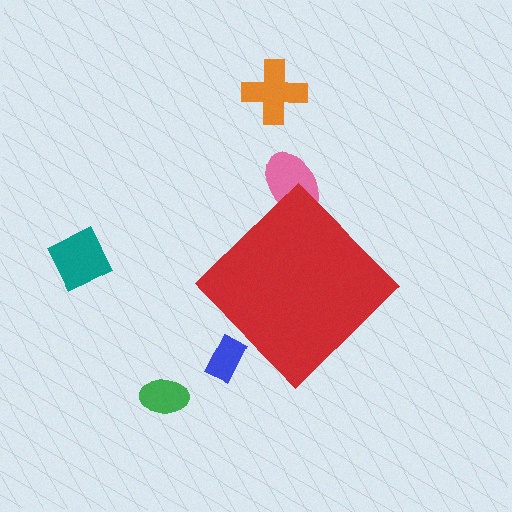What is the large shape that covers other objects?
A red diamond.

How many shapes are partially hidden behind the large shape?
2 shapes are partially hidden.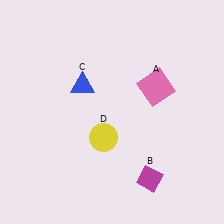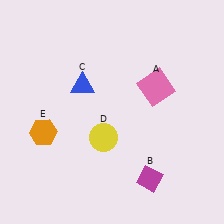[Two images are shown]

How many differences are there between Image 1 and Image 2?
There is 1 difference between the two images.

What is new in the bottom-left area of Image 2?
An orange hexagon (E) was added in the bottom-left area of Image 2.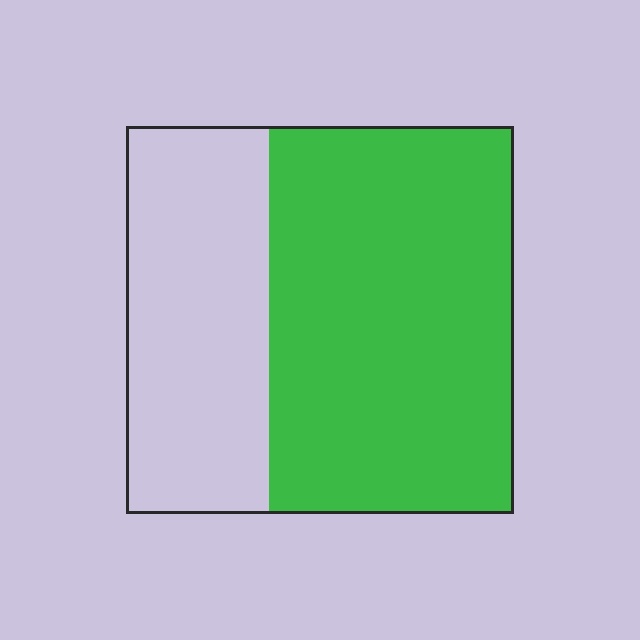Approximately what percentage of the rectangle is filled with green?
Approximately 65%.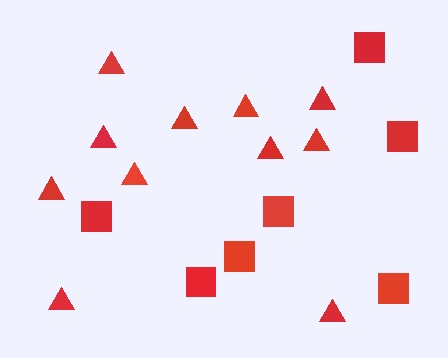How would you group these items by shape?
There are 2 groups: one group of triangles (11) and one group of squares (7).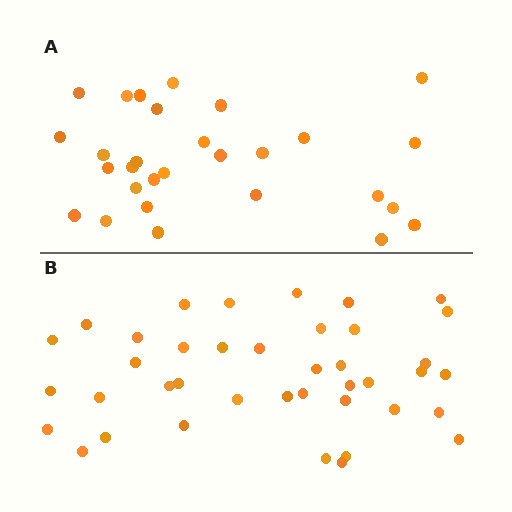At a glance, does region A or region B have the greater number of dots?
Region B (the bottom region) has more dots.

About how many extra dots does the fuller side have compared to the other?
Region B has roughly 12 or so more dots than region A.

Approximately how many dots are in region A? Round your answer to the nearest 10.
About 30 dots. (The exact count is 29, which rounds to 30.)